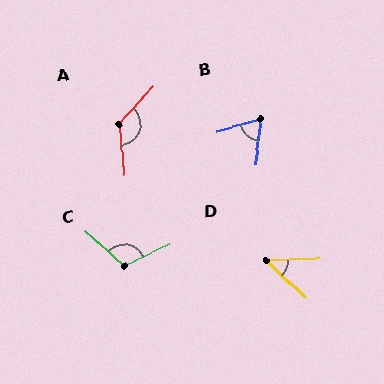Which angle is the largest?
A, at approximately 131 degrees.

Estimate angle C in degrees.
Approximately 112 degrees.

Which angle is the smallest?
D, at approximately 45 degrees.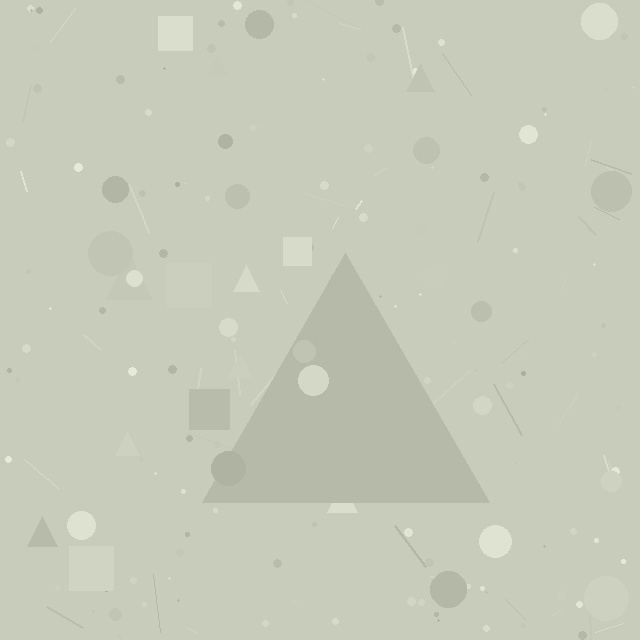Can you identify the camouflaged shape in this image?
The camouflaged shape is a triangle.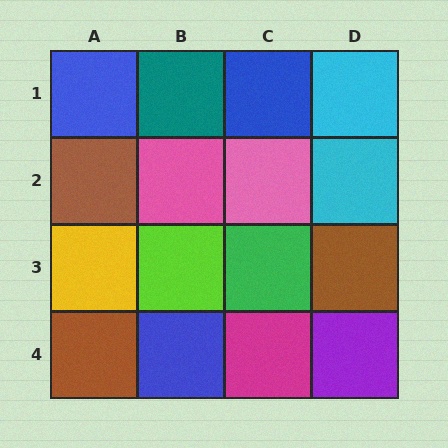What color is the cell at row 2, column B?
Pink.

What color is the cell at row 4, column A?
Brown.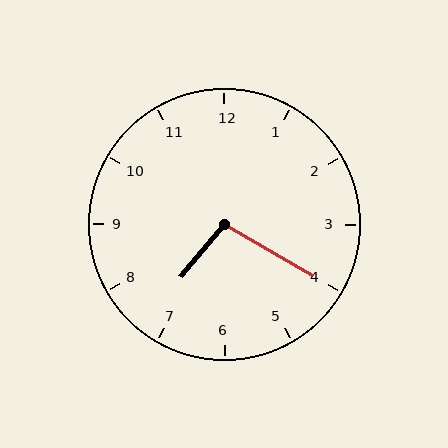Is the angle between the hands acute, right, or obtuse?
It is obtuse.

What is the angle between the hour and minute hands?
Approximately 100 degrees.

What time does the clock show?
7:20.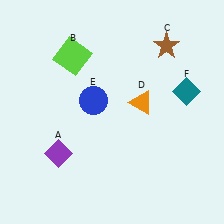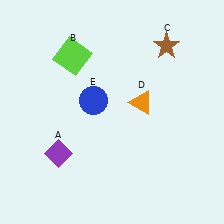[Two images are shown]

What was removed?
The teal diamond (F) was removed in Image 2.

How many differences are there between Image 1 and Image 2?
There is 1 difference between the two images.